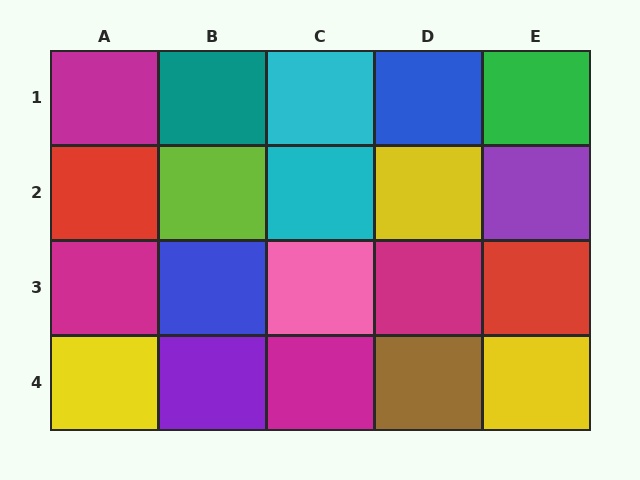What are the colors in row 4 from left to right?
Yellow, purple, magenta, brown, yellow.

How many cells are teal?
1 cell is teal.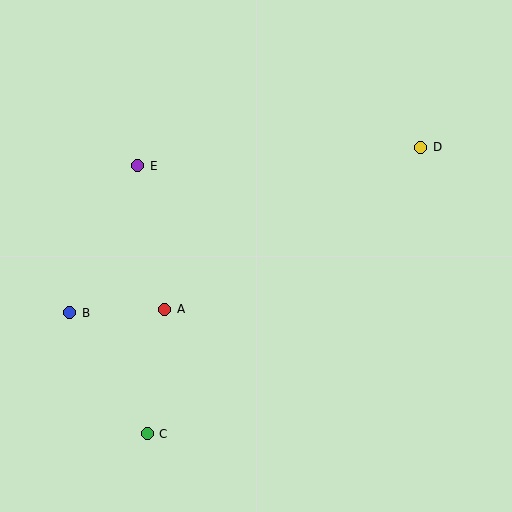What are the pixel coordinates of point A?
Point A is at (165, 309).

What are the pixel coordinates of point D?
Point D is at (421, 147).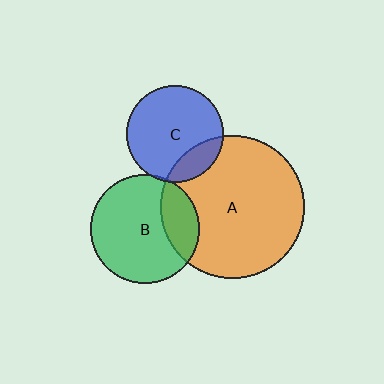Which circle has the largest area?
Circle A (orange).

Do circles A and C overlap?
Yes.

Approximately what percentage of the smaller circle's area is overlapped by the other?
Approximately 20%.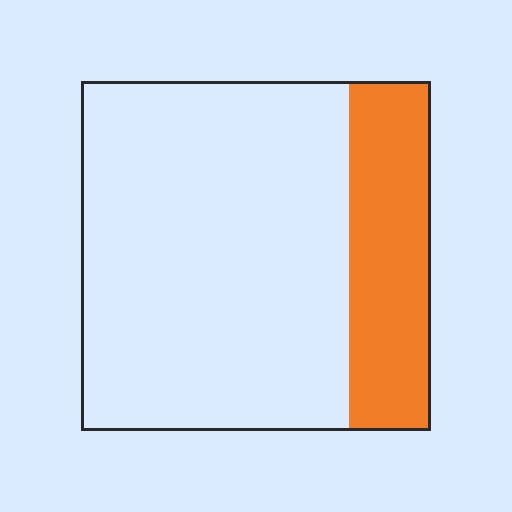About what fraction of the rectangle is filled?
About one quarter (1/4).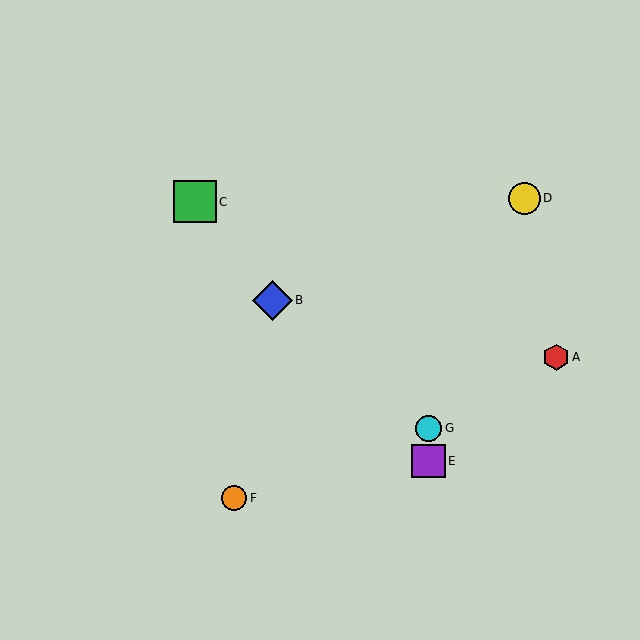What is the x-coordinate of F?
Object F is at x≈234.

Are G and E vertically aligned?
Yes, both are at x≈429.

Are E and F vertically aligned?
No, E is at x≈429 and F is at x≈234.